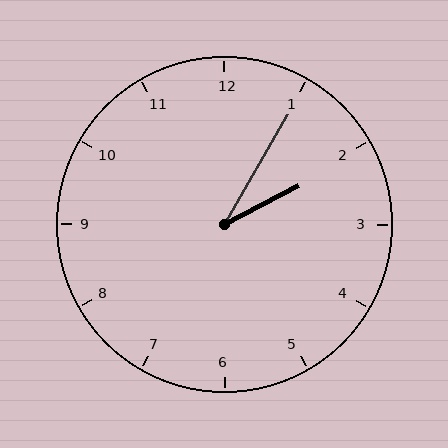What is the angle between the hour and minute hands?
Approximately 32 degrees.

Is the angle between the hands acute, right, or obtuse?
It is acute.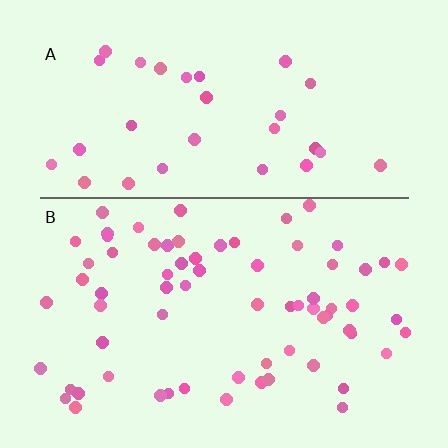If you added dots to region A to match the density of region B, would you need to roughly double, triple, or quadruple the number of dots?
Approximately double.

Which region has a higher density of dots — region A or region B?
B (the bottom).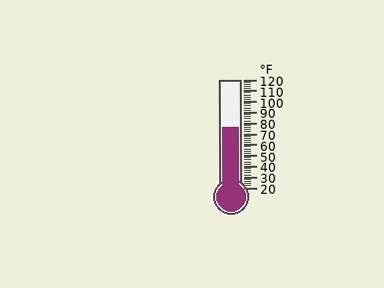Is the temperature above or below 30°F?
The temperature is above 30°F.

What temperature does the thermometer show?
The thermometer shows approximately 76°F.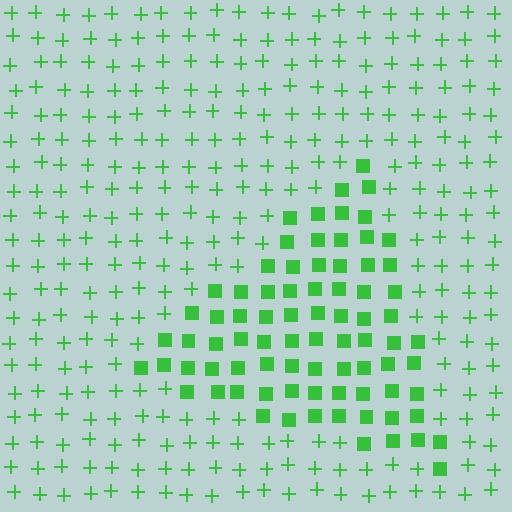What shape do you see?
I see a triangle.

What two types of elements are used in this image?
The image uses squares inside the triangle region and plus signs outside it.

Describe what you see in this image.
The image is filled with small green elements arranged in a uniform grid. A triangle-shaped region contains squares, while the surrounding area contains plus signs. The boundary is defined purely by the change in element shape.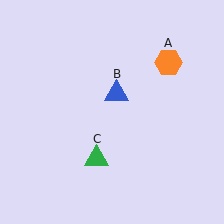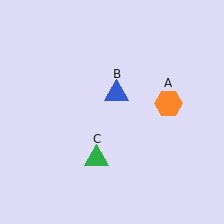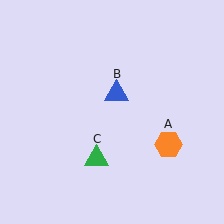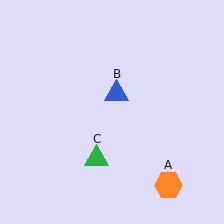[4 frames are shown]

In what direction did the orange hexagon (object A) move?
The orange hexagon (object A) moved down.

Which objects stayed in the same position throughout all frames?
Blue triangle (object B) and green triangle (object C) remained stationary.